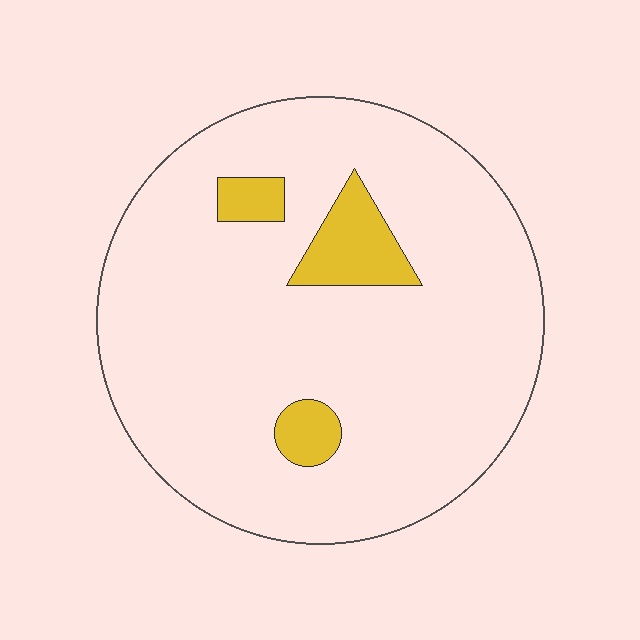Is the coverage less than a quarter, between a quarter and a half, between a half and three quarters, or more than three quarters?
Less than a quarter.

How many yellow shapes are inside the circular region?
3.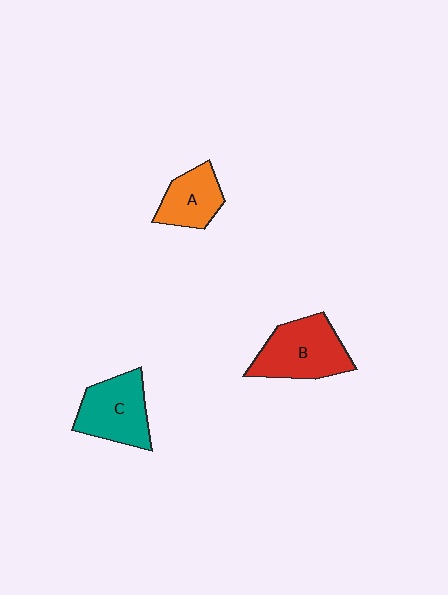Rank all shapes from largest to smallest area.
From largest to smallest: B (red), C (teal), A (orange).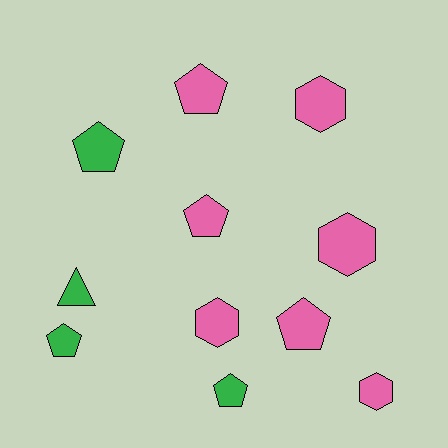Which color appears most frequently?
Pink, with 7 objects.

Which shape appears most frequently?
Pentagon, with 6 objects.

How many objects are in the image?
There are 11 objects.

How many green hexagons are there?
There are no green hexagons.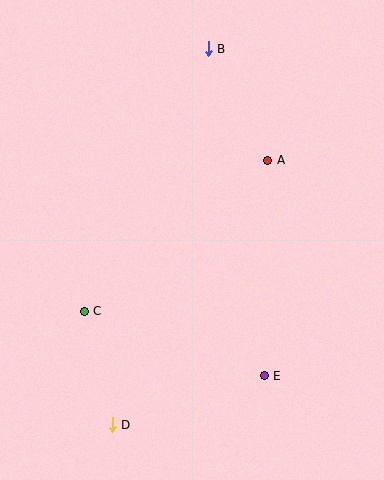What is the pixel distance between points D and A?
The distance between D and A is 307 pixels.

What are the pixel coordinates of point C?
Point C is at (84, 311).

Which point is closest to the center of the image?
Point A at (268, 160) is closest to the center.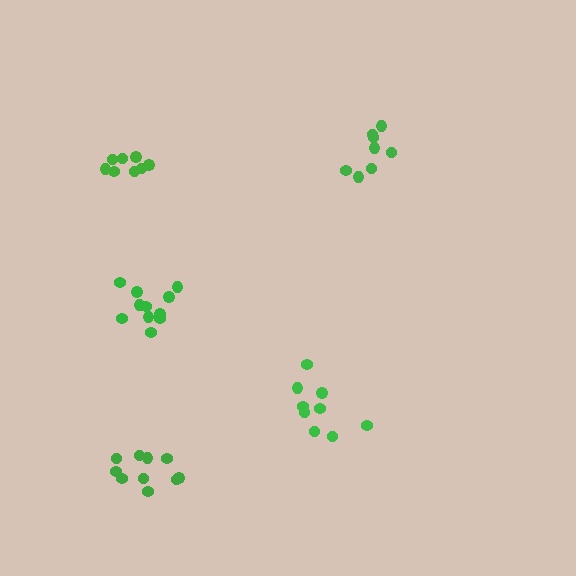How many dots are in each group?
Group 1: 9 dots, Group 2: 11 dots, Group 3: 8 dots, Group 4: 10 dots, Group 5: 8 dots (46 total).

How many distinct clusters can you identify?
There are 5 distinct clusters.